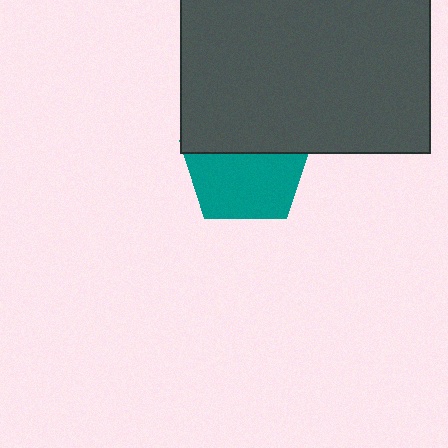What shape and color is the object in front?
The object in front is a dark gray rectangle.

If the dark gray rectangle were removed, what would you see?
You would see the complete teal pentagon.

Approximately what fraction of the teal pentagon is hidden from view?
Roughly 42% of the teal pentagon is hidden behind the dark gray rectangle.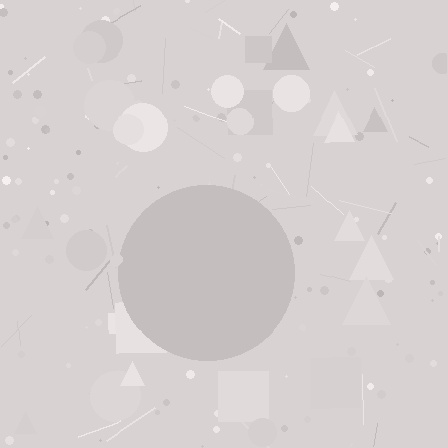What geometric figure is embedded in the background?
A circle is embedded in the background.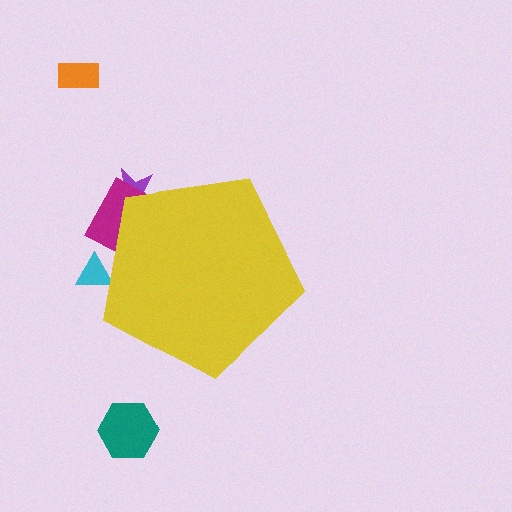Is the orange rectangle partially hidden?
No, the orange rectangle is fully visible.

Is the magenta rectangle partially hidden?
Yes, the magenta rectangle is partially hidden behind the yellow pentagon.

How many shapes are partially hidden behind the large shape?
3 shapes are partially hidden.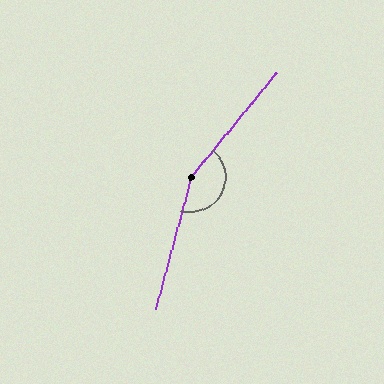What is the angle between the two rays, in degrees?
Approximately 155 degrees.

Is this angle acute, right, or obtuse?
It is obtuse.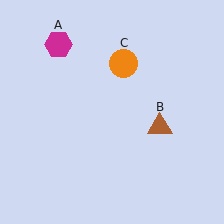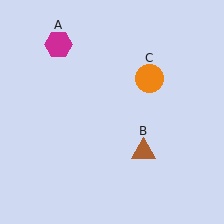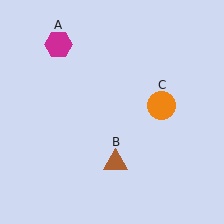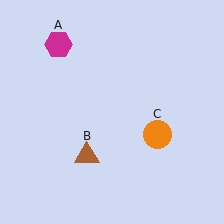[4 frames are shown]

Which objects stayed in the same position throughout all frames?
Magenta hexagon (object A) remained stationary.